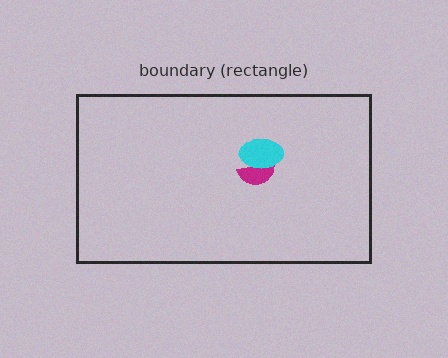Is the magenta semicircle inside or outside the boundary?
Inside.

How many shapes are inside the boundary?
2 inside, 0 outside.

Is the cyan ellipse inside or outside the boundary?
Inside.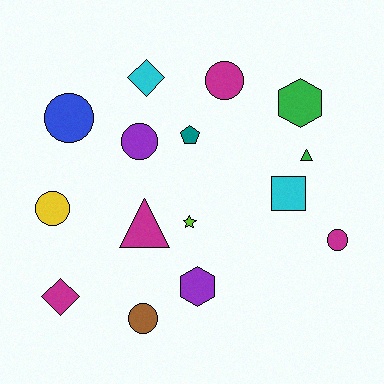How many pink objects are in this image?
There are no pink objects.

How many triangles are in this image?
There are 2 triangles.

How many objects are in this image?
There are 15 objects.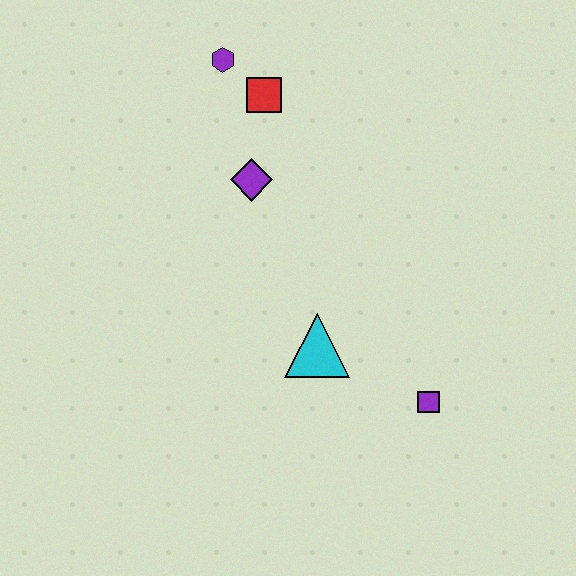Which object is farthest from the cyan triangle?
The purple hexagon is farthest from the cyan triangle.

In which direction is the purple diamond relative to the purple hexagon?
The purple diamond is below the purple hexagon.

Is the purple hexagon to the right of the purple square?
No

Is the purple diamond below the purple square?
No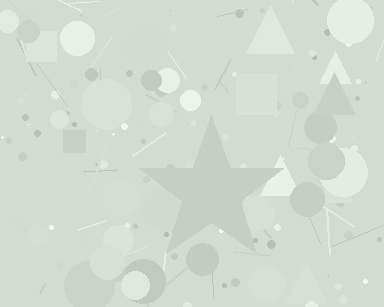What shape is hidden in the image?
A star is hidden in the image.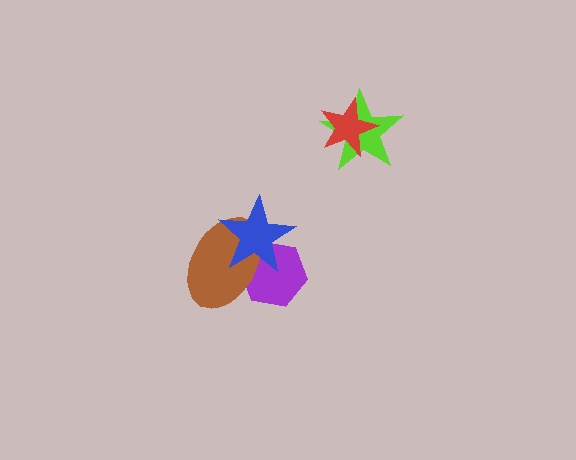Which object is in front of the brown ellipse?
The blue star is in front of the brown ellipse.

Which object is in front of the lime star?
The red star is in front of the lime star.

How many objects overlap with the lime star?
1 object overlaps with the lime star.